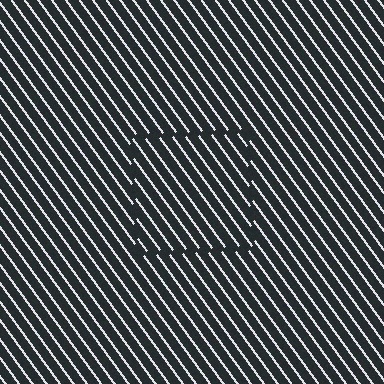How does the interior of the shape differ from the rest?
The interior of the shape contains the same grating, shifted by half a period — the contour is defined by the phase discontinuity where line-ends from the inner and outer gratings abut.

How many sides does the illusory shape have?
4 sides — the line-ends trace a square.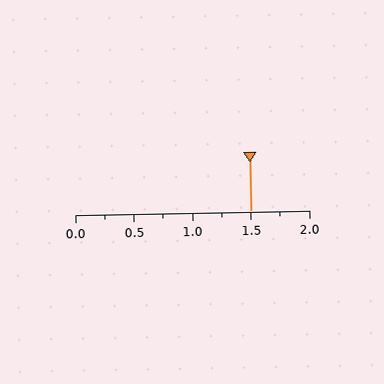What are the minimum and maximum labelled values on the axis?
The axis runs from 0.0 to 2.0.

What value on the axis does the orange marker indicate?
The marker indicates approximately 1.5.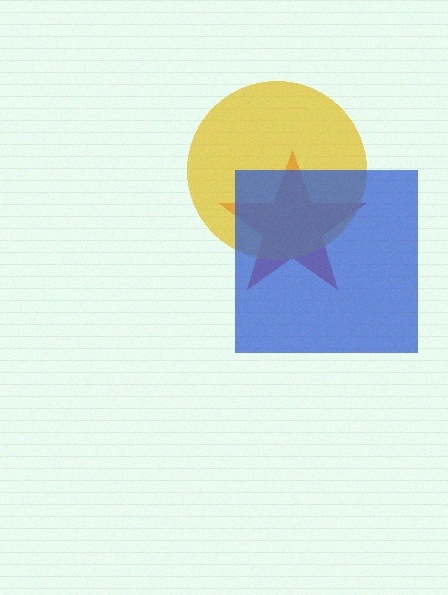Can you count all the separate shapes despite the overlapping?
Yes, there are 3 separate shapes.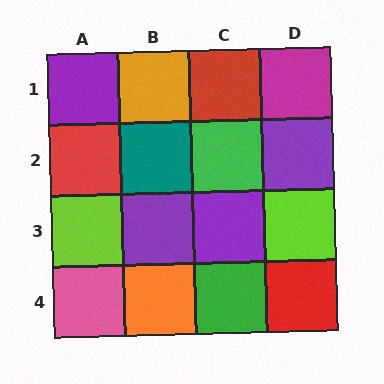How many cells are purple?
4 cells are purple.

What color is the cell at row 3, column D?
Lime.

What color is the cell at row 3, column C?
Purple.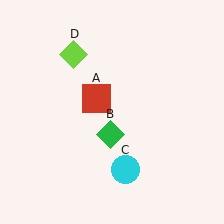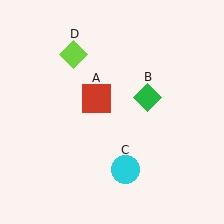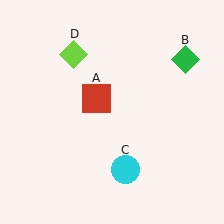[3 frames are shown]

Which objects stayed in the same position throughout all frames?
Red square (object A) and cyan circle (object C) and lime diamond (object D) remained stationary.